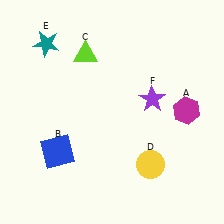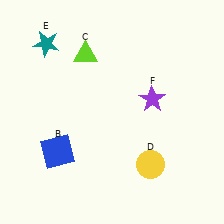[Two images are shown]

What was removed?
The magenta hexagon (A) was removed in Image 2.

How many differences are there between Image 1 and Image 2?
There is 1 difference between the two images.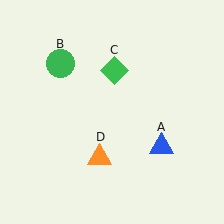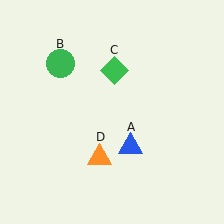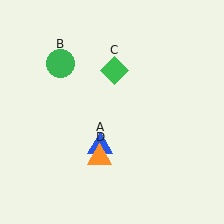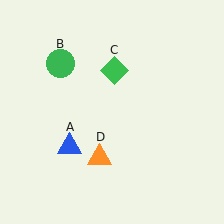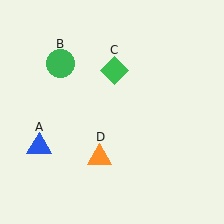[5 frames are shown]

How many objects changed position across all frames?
1 object changed position: blue triangle (object A).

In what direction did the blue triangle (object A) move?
The blue triangle (object A) moved left.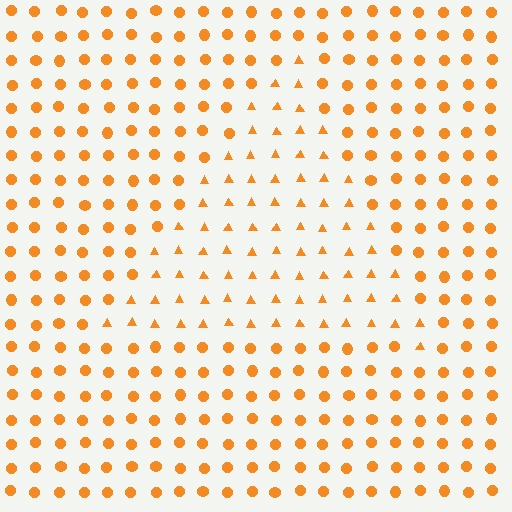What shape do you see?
I see a triangle.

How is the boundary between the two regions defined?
The boundary is defined by a change in element shape: triangles inside vs. circles outside. All elements share the same color and spacing.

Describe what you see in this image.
The image is filled with small orange elements arranged in a uniform grid. A triangle-shaped region contains triangles, while the surrounding area contains circles. The boundary is defined purely by the change in element shape.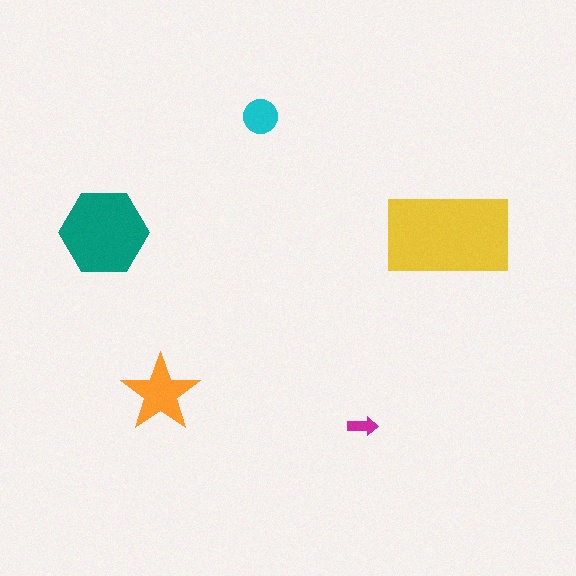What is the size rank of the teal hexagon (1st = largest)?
2nd.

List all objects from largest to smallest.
The yellow rectangle, the teal hexagon, the orange star, the cyan circle, the magenta arrow.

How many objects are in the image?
There are 5 objects in the image.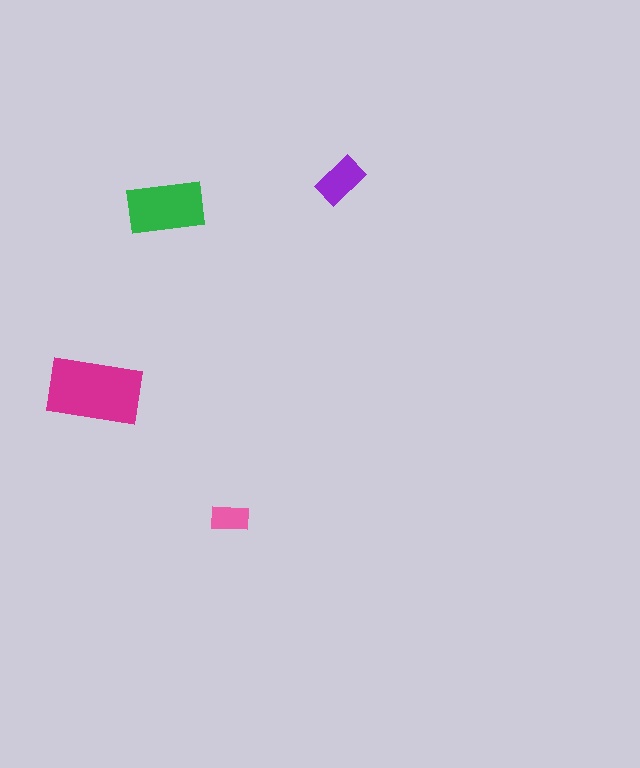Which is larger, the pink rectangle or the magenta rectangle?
The magenta one.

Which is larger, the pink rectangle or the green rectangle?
The green one.